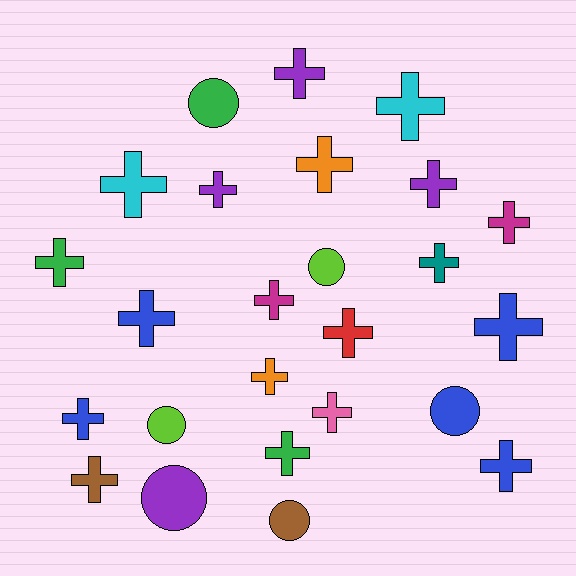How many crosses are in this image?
There are 19 crosses.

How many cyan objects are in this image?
There are 2 cyan objects.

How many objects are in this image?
There are 25 objects.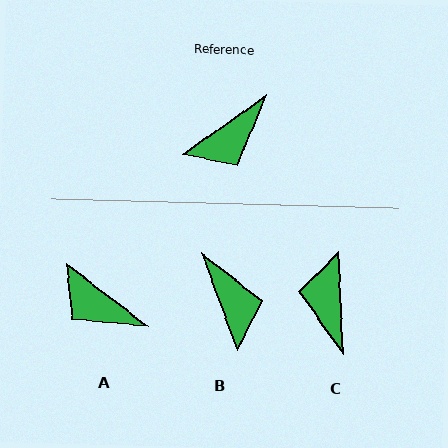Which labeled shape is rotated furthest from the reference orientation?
C, about 123 degrees away.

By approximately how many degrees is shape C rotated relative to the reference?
Approximately 123 degrees clockwise.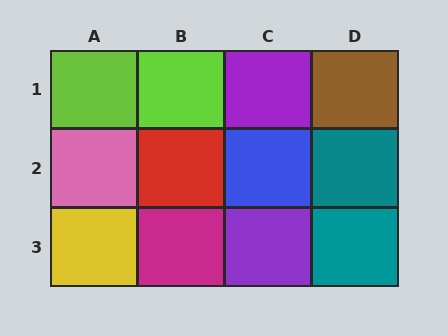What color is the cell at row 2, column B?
Red.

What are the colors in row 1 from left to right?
Lime, lime, purple, brown.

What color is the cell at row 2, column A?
Pink.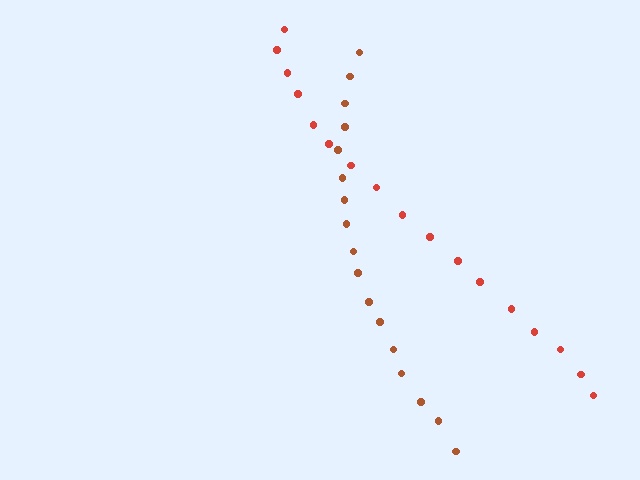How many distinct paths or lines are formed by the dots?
There are 2 distinct paths.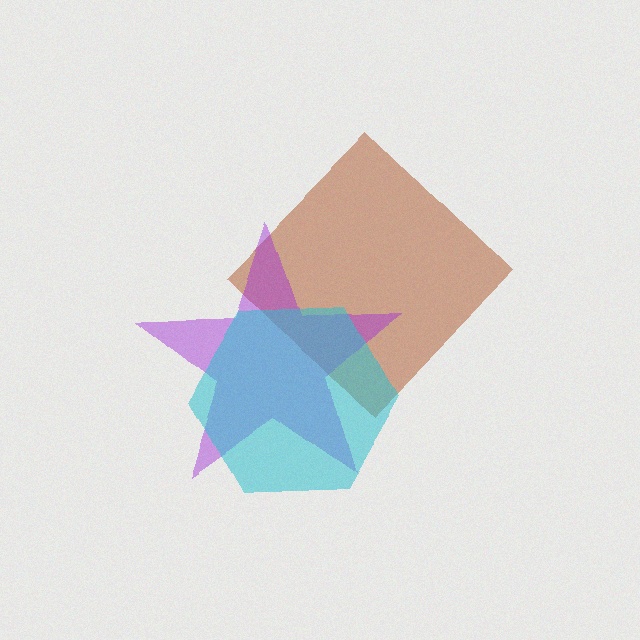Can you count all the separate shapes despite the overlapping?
Yes, there are 3 separate shapes.